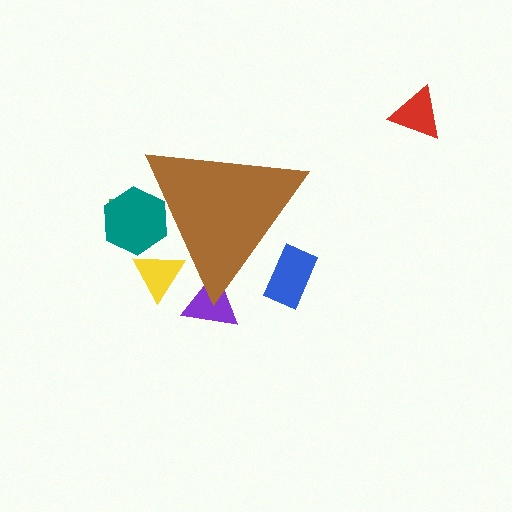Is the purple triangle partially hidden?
Yes, the purple triangle is partially hidden behind the brown triangle.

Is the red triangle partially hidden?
No, the red triangle is fully visible.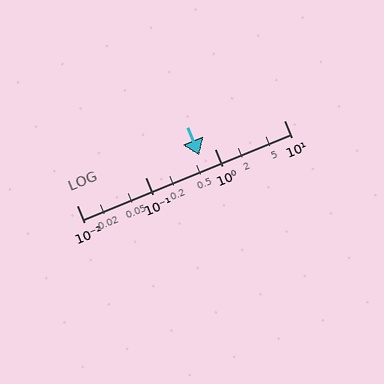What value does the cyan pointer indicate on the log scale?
The pointer indicates approximately 0.6.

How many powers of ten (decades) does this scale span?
The scale spans 3 decades, from 0.01 to 10.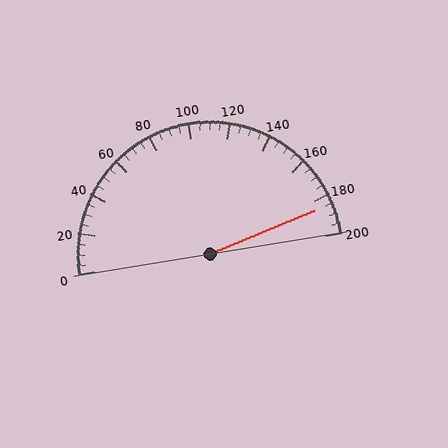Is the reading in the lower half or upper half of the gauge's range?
The reading is in the upper half of the range (0 to 200).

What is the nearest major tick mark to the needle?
The nearest major tick mark is 180.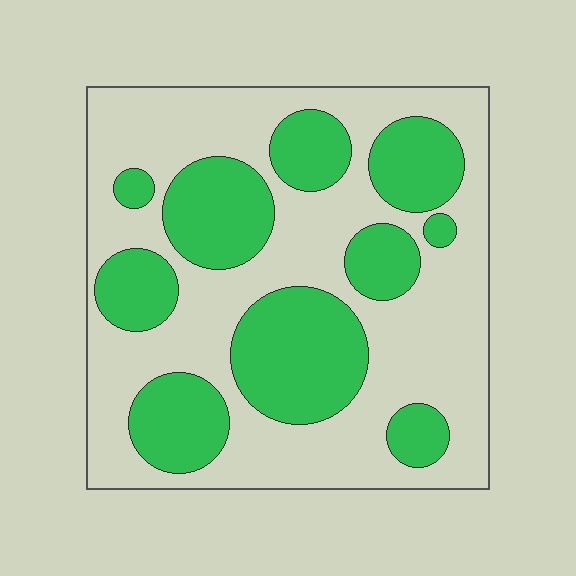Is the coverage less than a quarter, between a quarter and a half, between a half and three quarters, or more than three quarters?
Between a quarter and a half.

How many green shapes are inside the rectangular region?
10.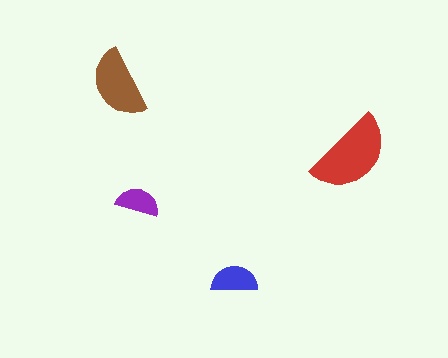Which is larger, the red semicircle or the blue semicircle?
The red one.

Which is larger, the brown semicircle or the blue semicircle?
The brown one.